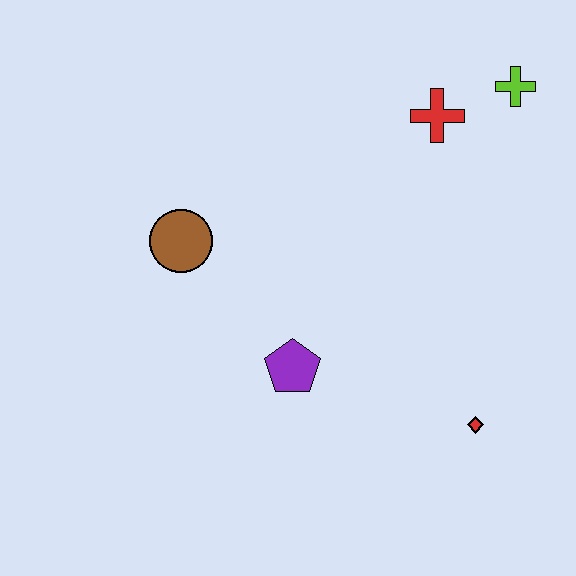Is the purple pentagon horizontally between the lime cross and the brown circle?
Yes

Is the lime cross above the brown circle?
Yes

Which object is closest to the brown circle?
The purple pentagon is closest to the brown circle.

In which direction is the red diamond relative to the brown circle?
The red diamond is to the right of the brown circle.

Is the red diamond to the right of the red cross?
Yes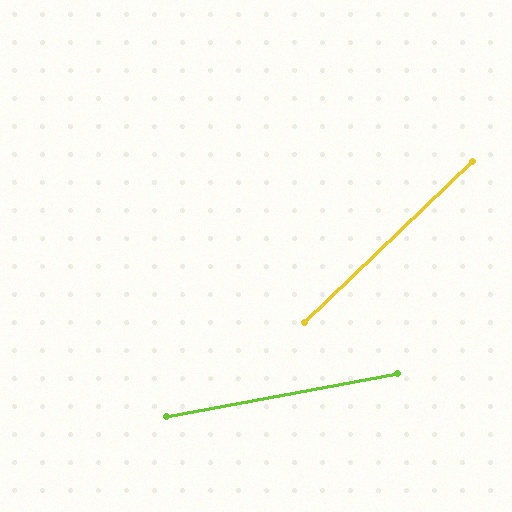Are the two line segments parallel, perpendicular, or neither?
Neither parallel nor perpendicular — they differ by about 33°.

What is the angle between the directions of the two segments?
Approximately 33 degrees.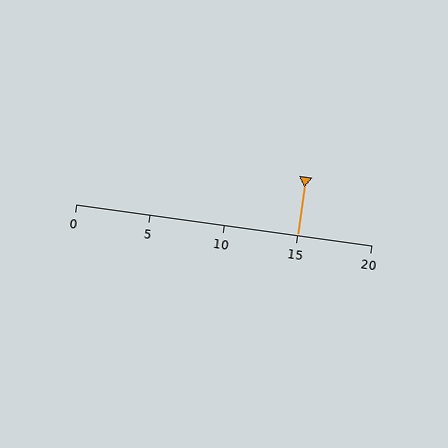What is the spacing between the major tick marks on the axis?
The major ticks are spaced 5 apart.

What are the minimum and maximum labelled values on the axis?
The axis runs from 0 to 20.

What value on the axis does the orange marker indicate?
The marker indicates approximately 15.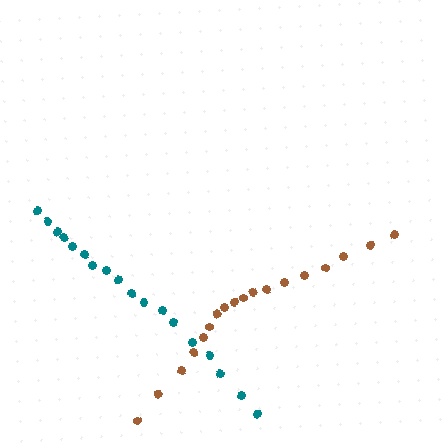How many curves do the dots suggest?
There are 2 distinct paths.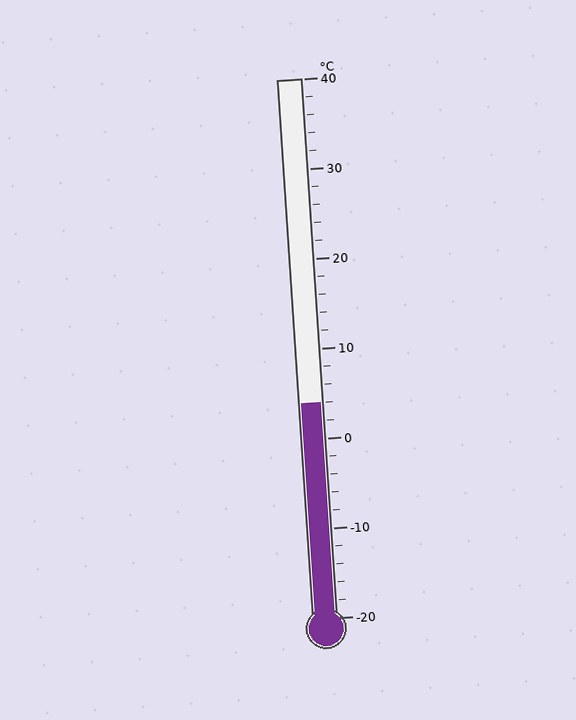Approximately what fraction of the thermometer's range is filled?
The thermometer is filled to approximately 40% of its range.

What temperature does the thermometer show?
The thermometer shows approximately 4°C.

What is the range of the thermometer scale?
The thermometer scale ranges from -20°C to 40°C.